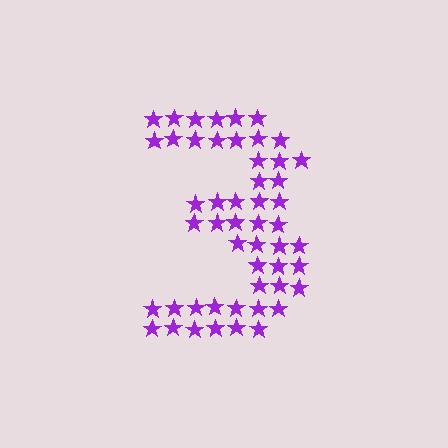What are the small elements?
The small elements are stars.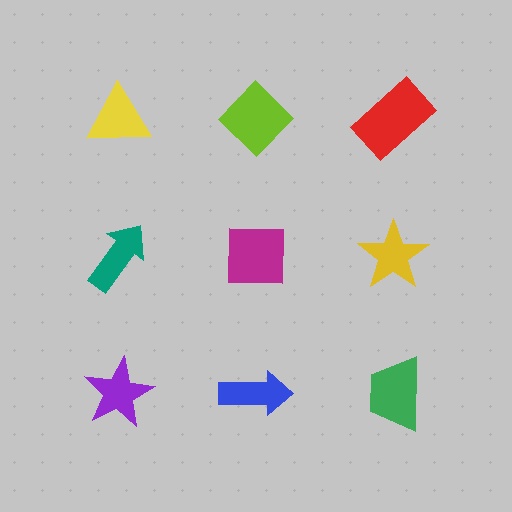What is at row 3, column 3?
A green trapezoid.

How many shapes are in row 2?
3 shapes.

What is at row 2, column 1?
A teal arrow.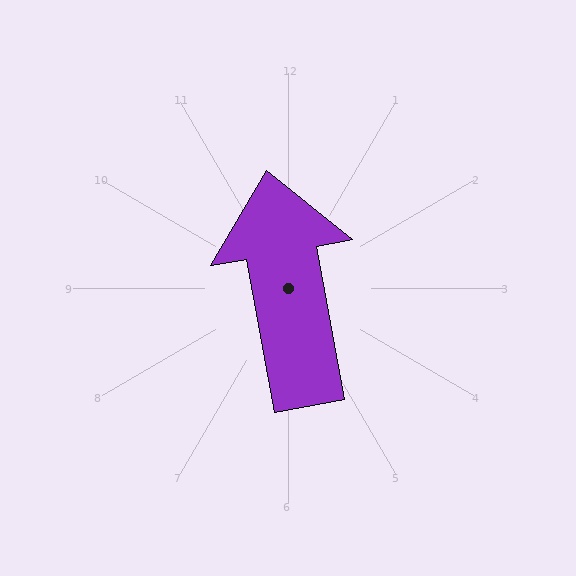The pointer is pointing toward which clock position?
Roughly 12 o'clock.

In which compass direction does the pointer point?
North.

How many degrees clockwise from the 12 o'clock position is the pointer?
Approximately 350 degrees.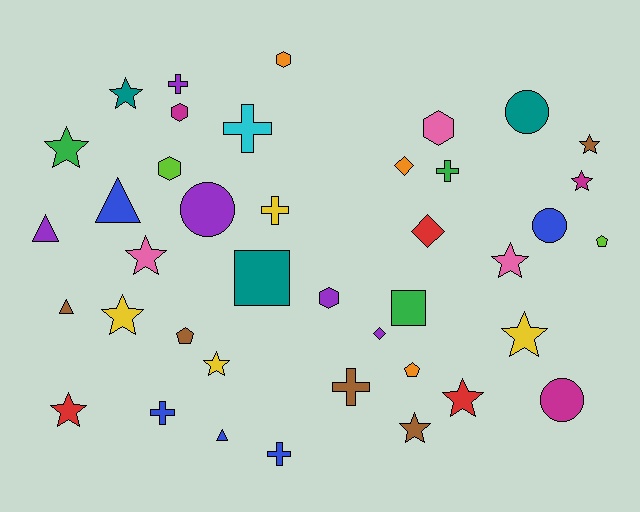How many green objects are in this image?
There are 3 green objects.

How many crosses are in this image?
There are 7 crosses.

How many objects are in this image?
There are 40 objects.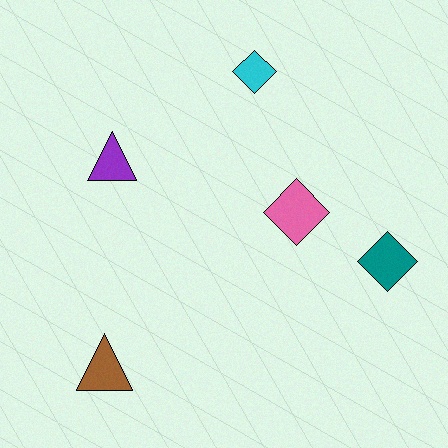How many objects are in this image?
There are 5 objects.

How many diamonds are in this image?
There are 3 diamonds.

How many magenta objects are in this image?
There are no magenta objects.